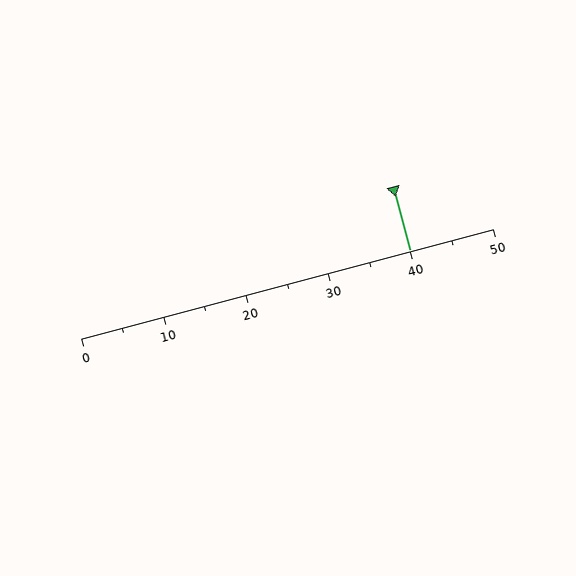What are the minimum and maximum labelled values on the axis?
The axis runs from 0 to 50.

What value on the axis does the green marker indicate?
The marker indicates approximately 40.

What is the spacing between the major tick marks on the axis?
The major ticks are spaced 10 apart.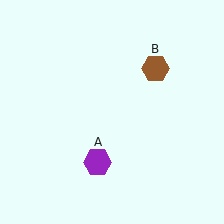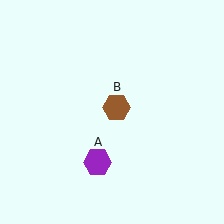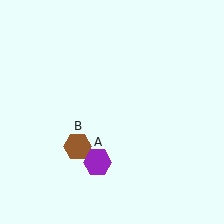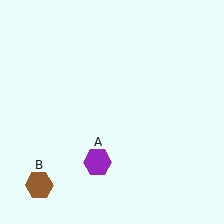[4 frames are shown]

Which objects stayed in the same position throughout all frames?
Purple hexagon (object A) remained stationary.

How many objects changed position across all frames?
1 object changed position: brown hexagon (object B).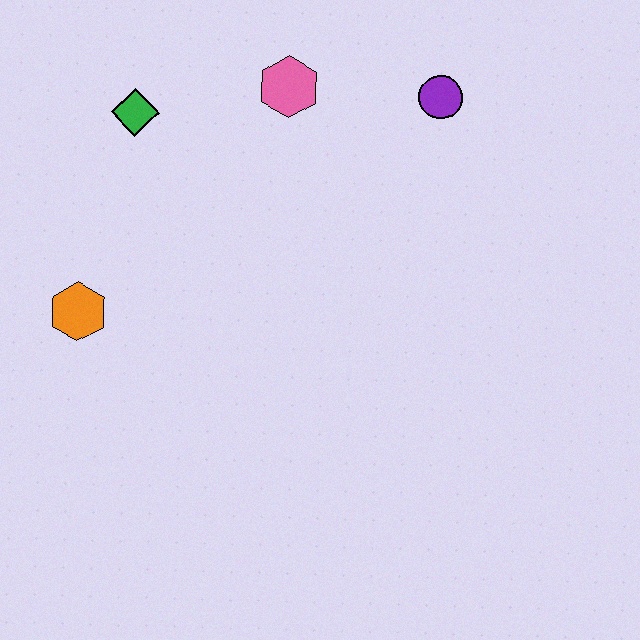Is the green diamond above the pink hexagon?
No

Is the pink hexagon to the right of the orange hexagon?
Yes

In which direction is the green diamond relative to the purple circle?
The green diamond is to the left of the purple circle.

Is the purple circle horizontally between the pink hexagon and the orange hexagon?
No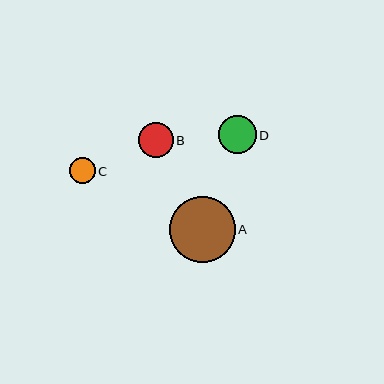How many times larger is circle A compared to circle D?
Circle A is approximately 1.7 times the size of circle D.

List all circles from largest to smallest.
From largest to smallest: A, D, B, C.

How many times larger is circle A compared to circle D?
Circle A is approximately 1.7 times the size of circle D.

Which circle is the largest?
Circle A is the largest with a size of approximately 66 pixels.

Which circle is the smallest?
Circle C is the smallest with a size of approximately 26 pixels.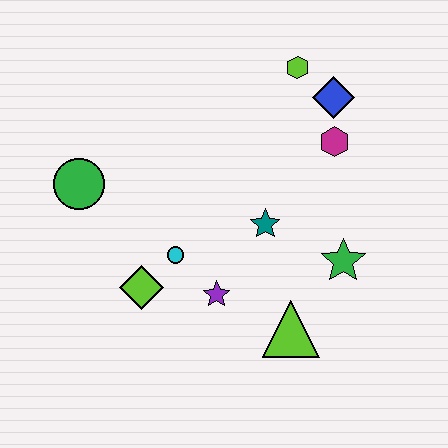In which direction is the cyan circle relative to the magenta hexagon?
The cyan circle is to the left of the magenta hexagon.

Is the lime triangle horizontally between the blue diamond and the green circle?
Yes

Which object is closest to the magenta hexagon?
The blue diamond is closest to the magenta hexagon.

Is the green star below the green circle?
Yes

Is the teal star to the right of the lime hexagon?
No